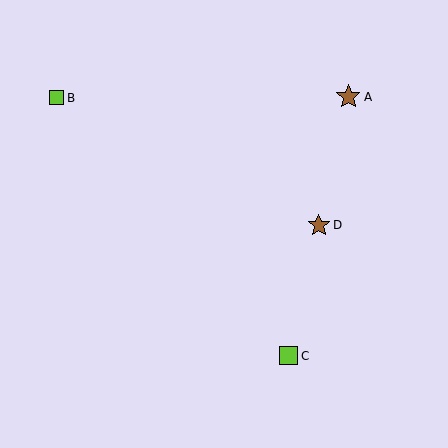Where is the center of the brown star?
The center of the brown star is at (319, 225).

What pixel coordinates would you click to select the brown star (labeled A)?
Click at (348, 97) to select the brown star A.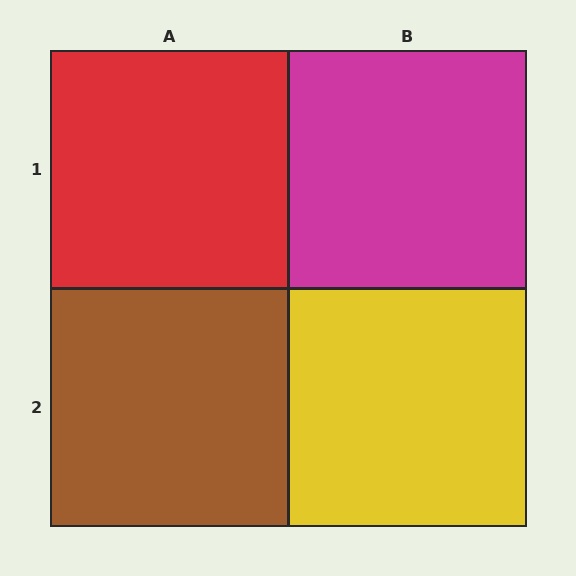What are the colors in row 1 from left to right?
Red, magenta.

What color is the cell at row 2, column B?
Yellow.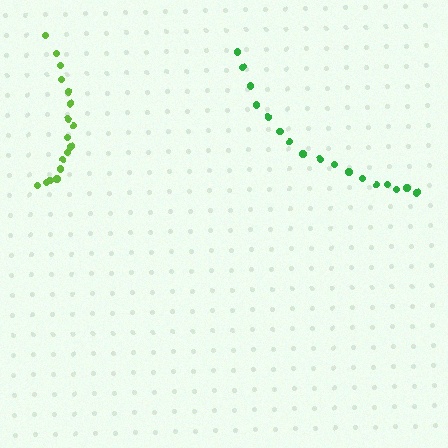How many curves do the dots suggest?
There are 2 distinct paths.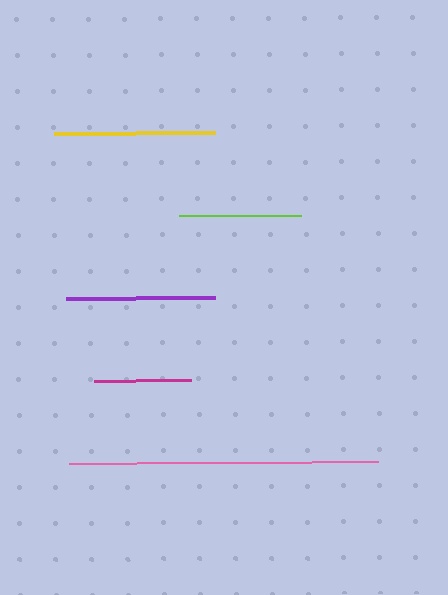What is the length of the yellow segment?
The yellow segment is approximately 161 pixels long.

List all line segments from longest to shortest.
From longest to shortest: pink, yellow, purple, lime, magenta.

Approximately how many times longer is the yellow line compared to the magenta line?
The yellow line is approximately 1.7 times the length of the magenta line.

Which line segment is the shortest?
The magenta line is the shortest at approximately 97 pixels.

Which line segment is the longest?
The pink line is the longest at approximately 308 pixels.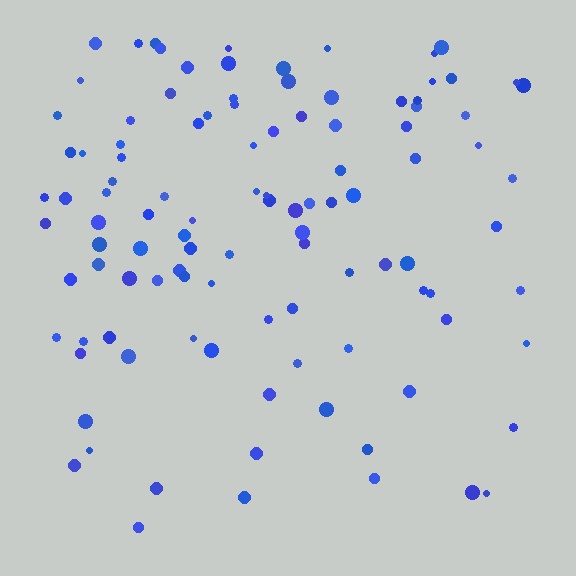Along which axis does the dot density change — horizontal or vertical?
Vertical.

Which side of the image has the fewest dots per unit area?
The bottom.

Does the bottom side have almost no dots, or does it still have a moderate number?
Still a moderate number, just noticeably fewer than the top.